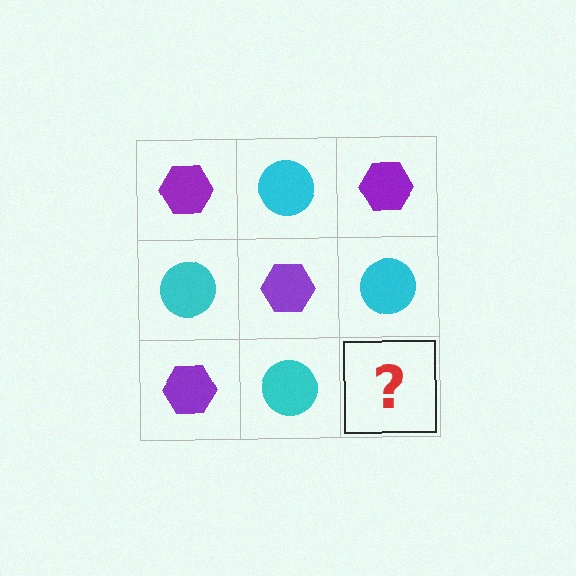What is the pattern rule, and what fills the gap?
The rule is that it alternates purple hexagon and cyan circle in a checkerboard pattern. The gap should be filled with a purple hexagon.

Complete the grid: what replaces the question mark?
The question mark should be replaced with a purple hexagon.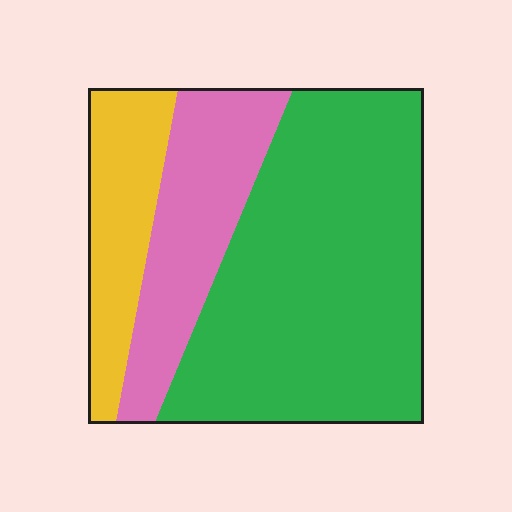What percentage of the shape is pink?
Pink takes up about one quarter (1/4) of the shape.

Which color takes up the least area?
Yellow, at roughly 20%.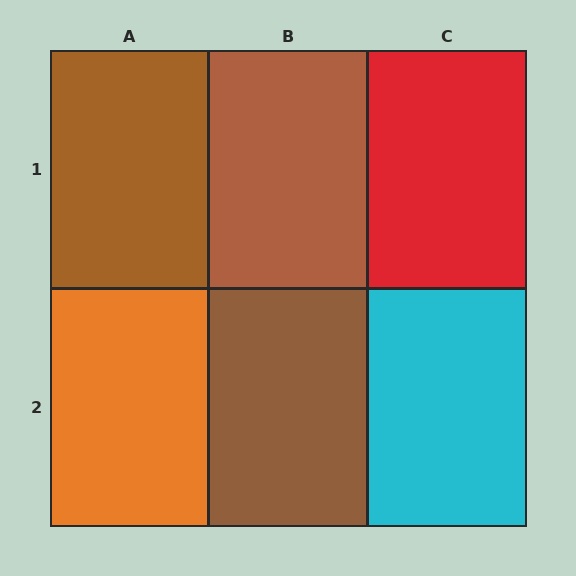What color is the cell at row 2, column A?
Orange.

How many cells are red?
1 cell is red.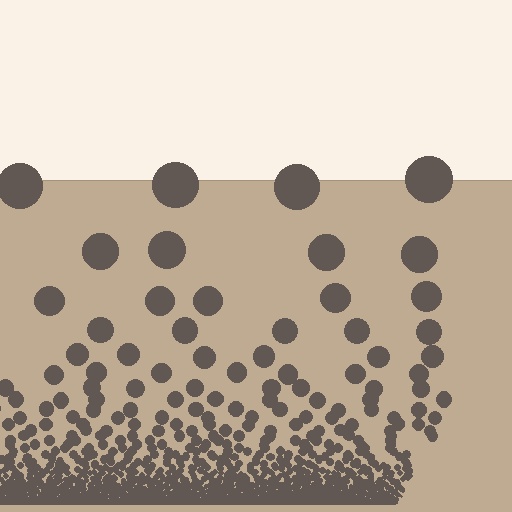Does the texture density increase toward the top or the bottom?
Density increases toward the bottom.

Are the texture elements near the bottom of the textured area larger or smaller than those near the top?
Smaller. The gradient is inverted — elements near the bottom are smaller and denser.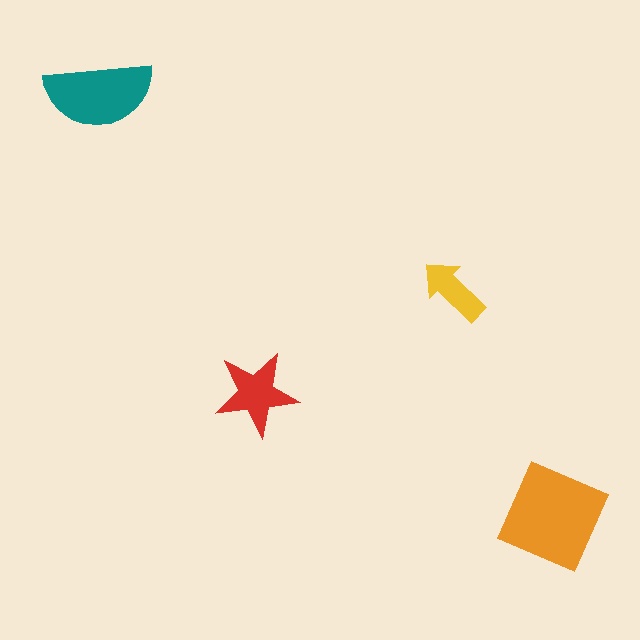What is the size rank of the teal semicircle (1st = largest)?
2nd.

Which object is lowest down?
The orange diamond is bottommost.